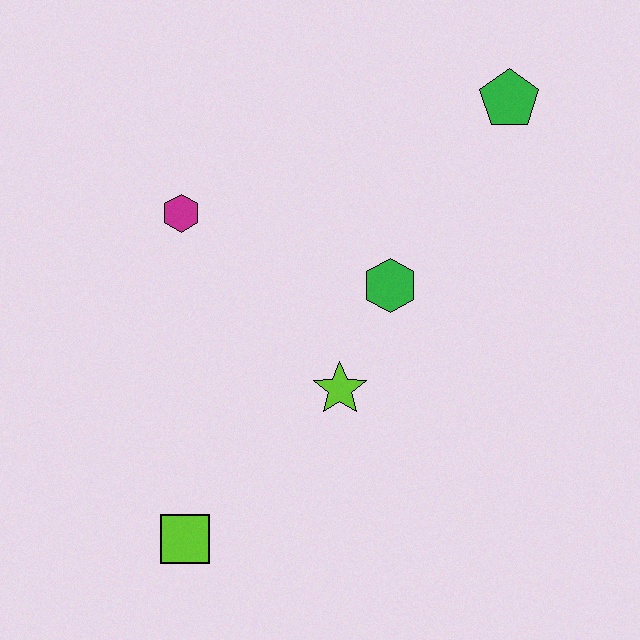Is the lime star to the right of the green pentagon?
No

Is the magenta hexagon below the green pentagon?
Yes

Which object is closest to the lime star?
The green hexagon is closest to the lime star.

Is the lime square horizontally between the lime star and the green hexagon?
No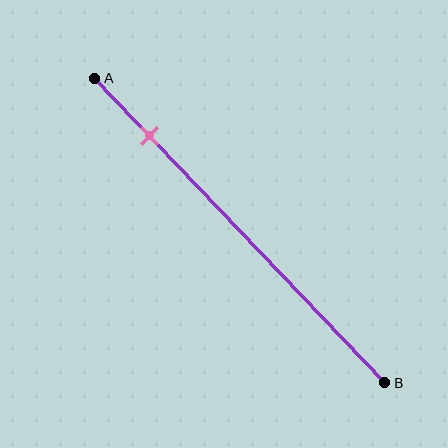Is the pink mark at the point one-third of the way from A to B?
No, the mark is at about 20% from A, not at the 33% one-third point.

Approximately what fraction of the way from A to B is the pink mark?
The pink mark is approximately 20% of the way from A to B.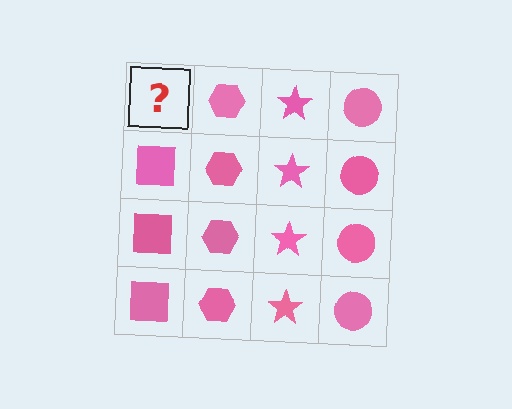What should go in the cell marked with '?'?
The missing cell should contain a pink square.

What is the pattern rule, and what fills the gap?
The rule is that each column has a consistent shape. The gap should be filled with a pink square.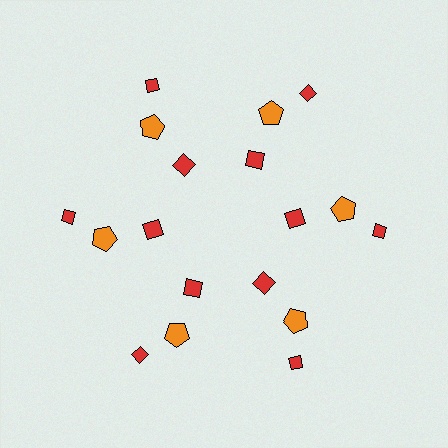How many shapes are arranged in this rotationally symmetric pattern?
There are 18 shapes, arranged in 6 groups of 3.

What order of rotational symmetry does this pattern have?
This pattern has 6-fold rotational symmetry.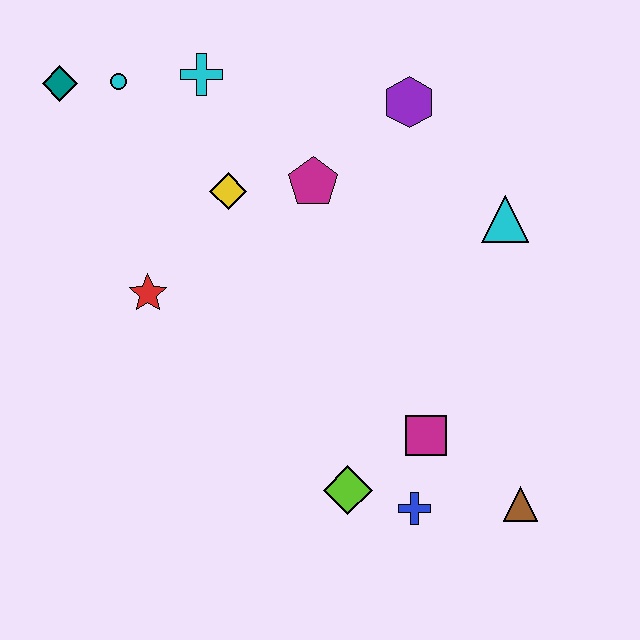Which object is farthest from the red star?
The brown triangle is farthest from the red star.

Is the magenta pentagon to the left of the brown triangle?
Yes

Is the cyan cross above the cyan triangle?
Yes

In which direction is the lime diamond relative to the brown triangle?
The lime diamond is to the left of the brown triangle.